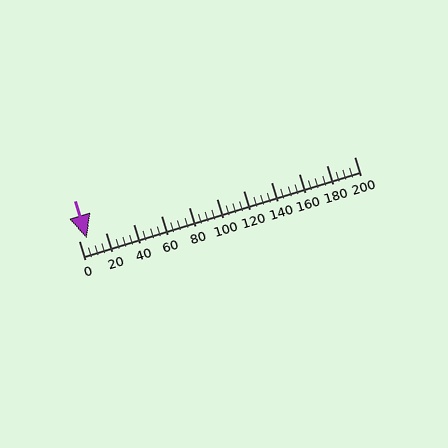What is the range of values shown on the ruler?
The ruler shows values from 0 to 200.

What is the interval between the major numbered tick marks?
The major tick marks are spaced 20 units apart.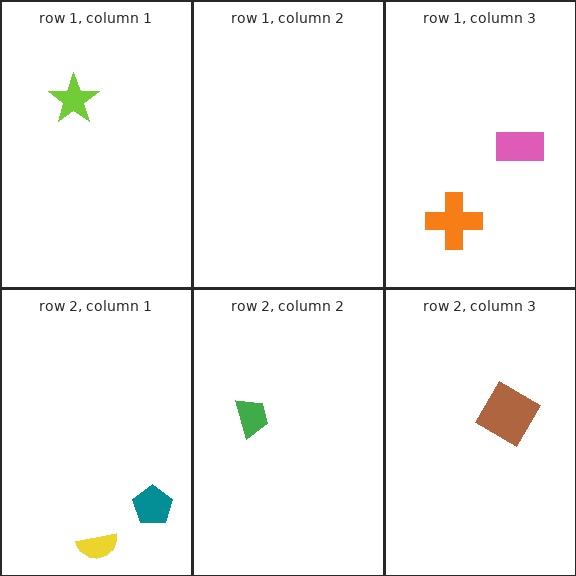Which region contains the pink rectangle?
The row 1, column 3 region.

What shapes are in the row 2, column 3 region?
The brown diamond.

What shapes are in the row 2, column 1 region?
The yellow semicircle, the teal pentagon.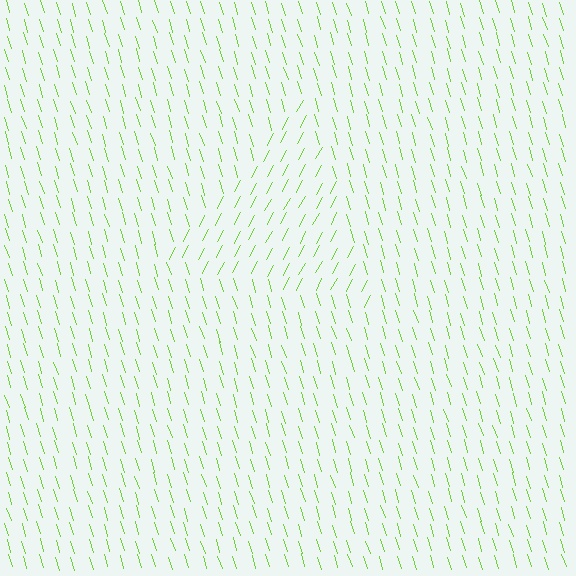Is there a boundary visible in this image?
Yes, there is a texture boundary formed by a change in line orientation.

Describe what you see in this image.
The image is filled with small lime line segments. A triangle region in the image has lines oriented differently from the surrounding lines, creating a visible texture boundary.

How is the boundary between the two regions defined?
The boundary is defined purely by a change in line orientation (approximately 45 degrees difference). All lines are the same color and thickness.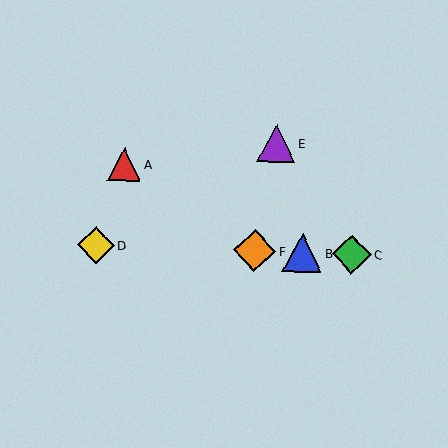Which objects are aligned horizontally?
Objects B, C, D, F are aligned horizontally.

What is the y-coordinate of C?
Object C is at y≈254.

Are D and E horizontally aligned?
No, D is at y≈245 and E is at y≈143.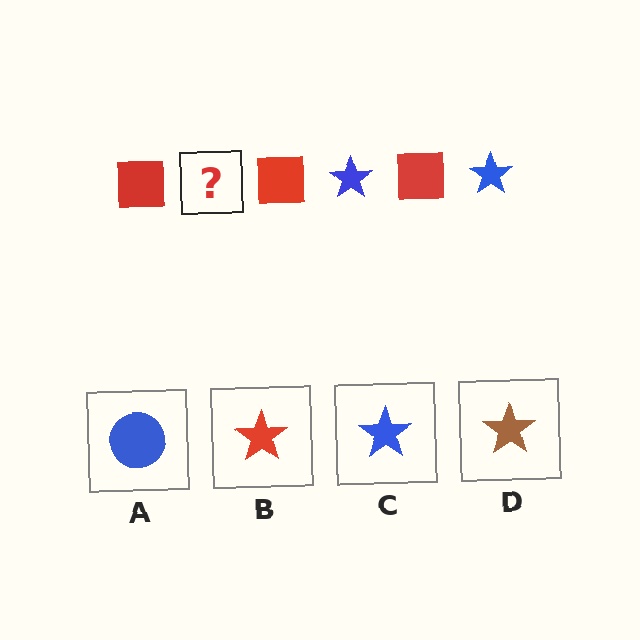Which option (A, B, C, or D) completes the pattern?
C.